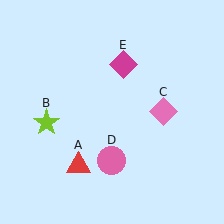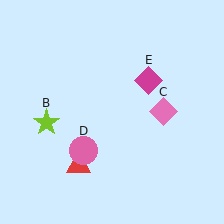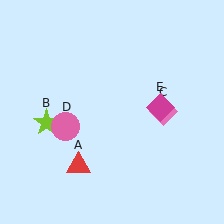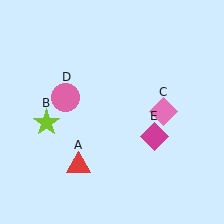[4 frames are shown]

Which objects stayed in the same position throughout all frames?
Red triangle (object A) and lime star (object B) and pink diamond (object C) remained stationary.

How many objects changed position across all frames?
2 objects changed position: pink circle (object D), magenta diamond (object E).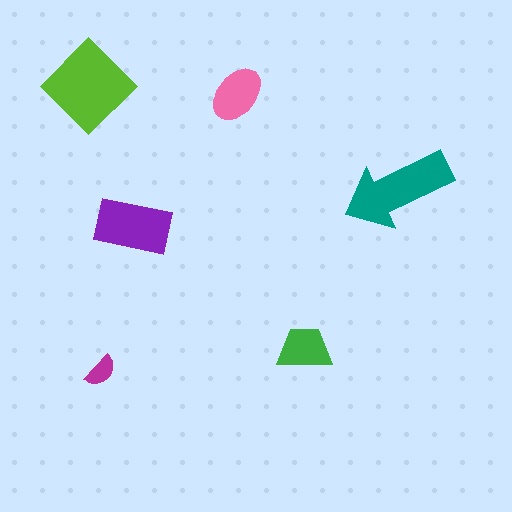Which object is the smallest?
The magenta semicircle.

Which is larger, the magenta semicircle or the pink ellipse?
The pink ellipse.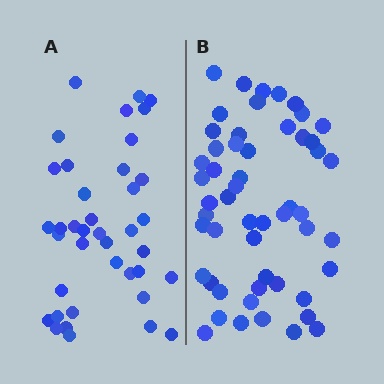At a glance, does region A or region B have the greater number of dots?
Region B (the right region) has more dots.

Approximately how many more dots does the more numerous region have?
Region B has approximately 15 more dots than region A.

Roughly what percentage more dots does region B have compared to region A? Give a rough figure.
About 35% more.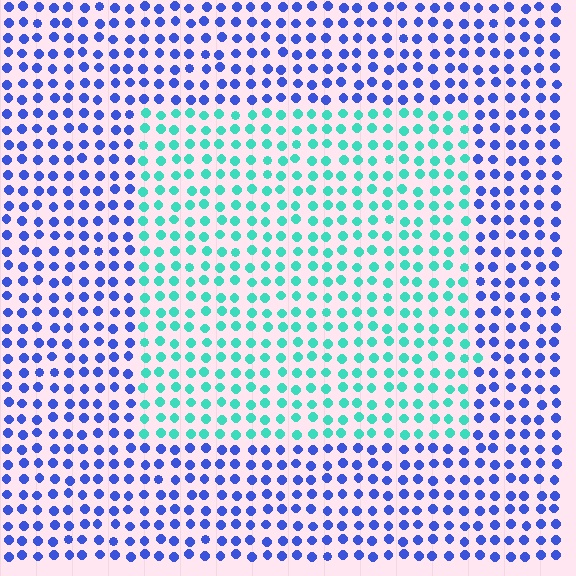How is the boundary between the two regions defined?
The boundary is defined purely by a slight shift in hue (about 63 degrees). Spacing, size, and orientation are identical on both sides.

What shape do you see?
I see a rectangle.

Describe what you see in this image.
The image is filled with small blue elements in a uniform arrangement. A rectangle-shaped region is visible where the elements are tinted to a slightly different hue, forming a subtle color boundary.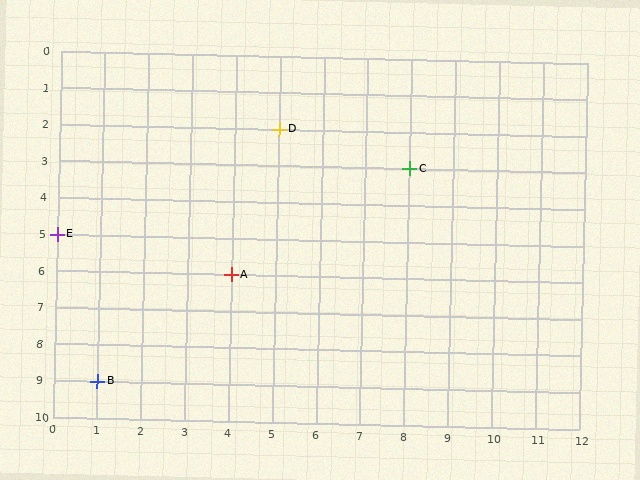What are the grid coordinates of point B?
Point B is at grid coordinates (1, 9).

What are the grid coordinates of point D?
Point D is at grid coordinates (5, 2).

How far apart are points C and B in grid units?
Points C and B are 7 columns and 6 rows apart (about 9.2 grid units diagonally).